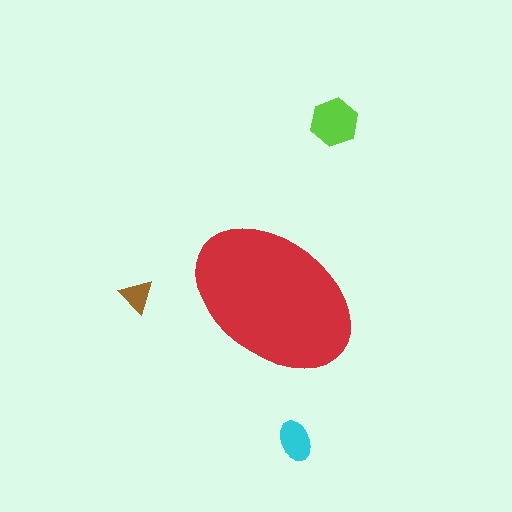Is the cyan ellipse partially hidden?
No, the cyan ellipse is fully visible.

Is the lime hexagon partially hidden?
No, the lime hexagon is fully visible.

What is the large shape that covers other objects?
A red ellipse.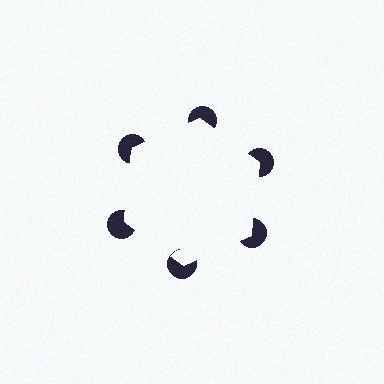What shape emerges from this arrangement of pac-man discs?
An illusory hexagon — its edges are inferred from the aligned wedge cuts in the pac-man discs, not physically drawn.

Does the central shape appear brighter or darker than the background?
It typically appears slightly brighter than the background, even though no actual brightness change is drawn.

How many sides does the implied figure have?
6 sides.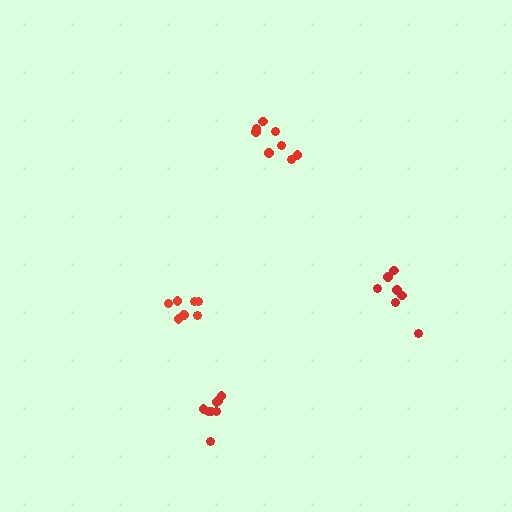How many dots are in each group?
Group 1: 8 dots, Group 2: 7 dots, Group 3: 8 dots, Group 4: 7 dots (30 total).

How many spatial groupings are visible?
There are 4 spatial groupings.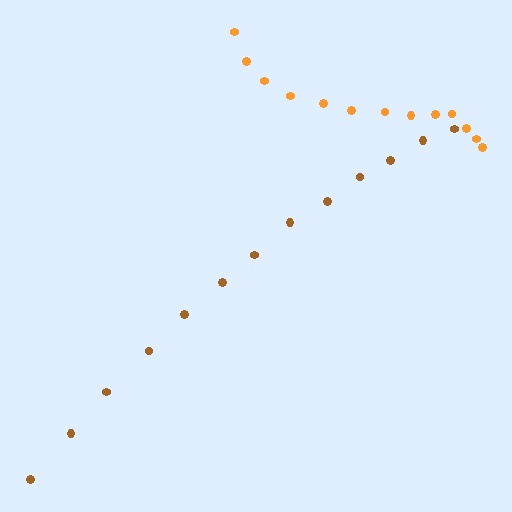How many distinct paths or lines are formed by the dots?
There are 2 distinct paths.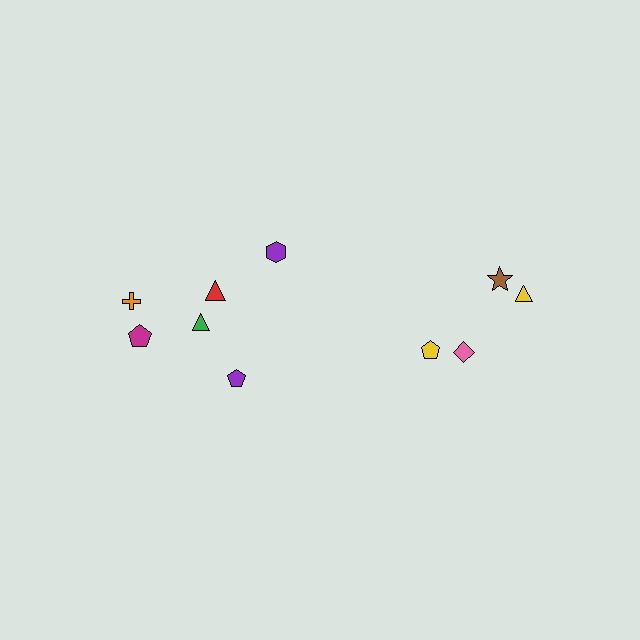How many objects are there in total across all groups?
There are 10 objects.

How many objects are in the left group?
There are 6 objects.